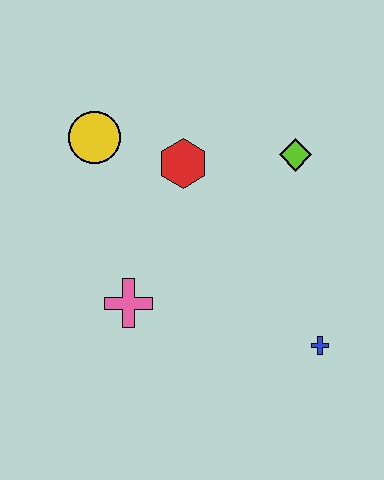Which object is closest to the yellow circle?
The red hexagon is closest to the yellow circle.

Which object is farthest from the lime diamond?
The pink cross is farthest from the lime diamond.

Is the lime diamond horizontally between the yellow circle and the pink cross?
No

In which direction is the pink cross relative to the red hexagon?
The pink cross is below the red hexagon.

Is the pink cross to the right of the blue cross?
No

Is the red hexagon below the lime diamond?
Yes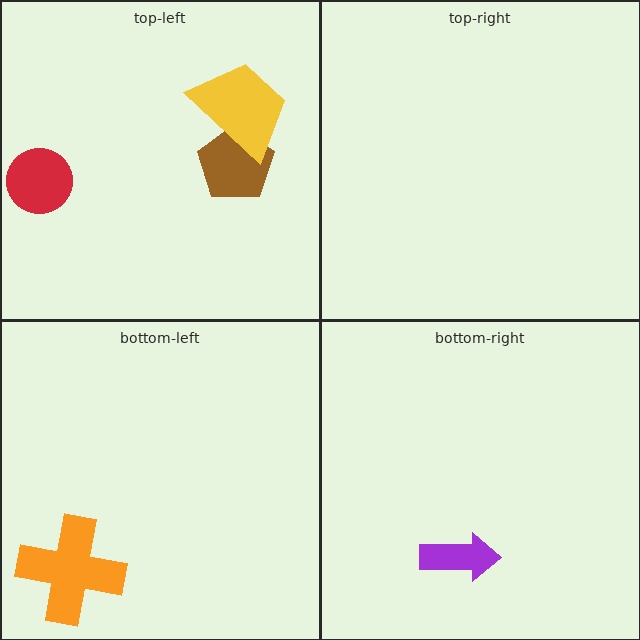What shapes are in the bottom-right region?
The purple arrow.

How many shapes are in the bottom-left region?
1.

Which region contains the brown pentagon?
The top-left region.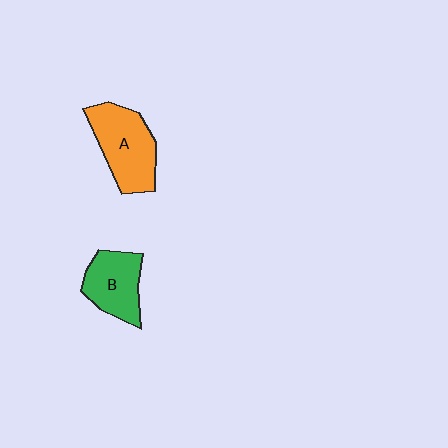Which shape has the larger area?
Shape A (orange).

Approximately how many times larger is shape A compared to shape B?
Approximately 1.3 times.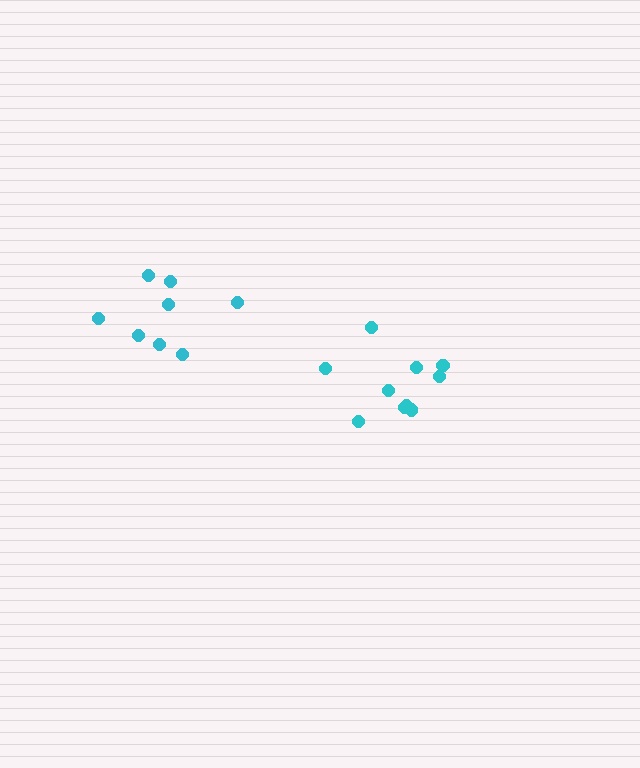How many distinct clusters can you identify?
There are 2 distinct clusters.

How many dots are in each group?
Group 1: 11 dots, Group 2: 8 dots (19 total).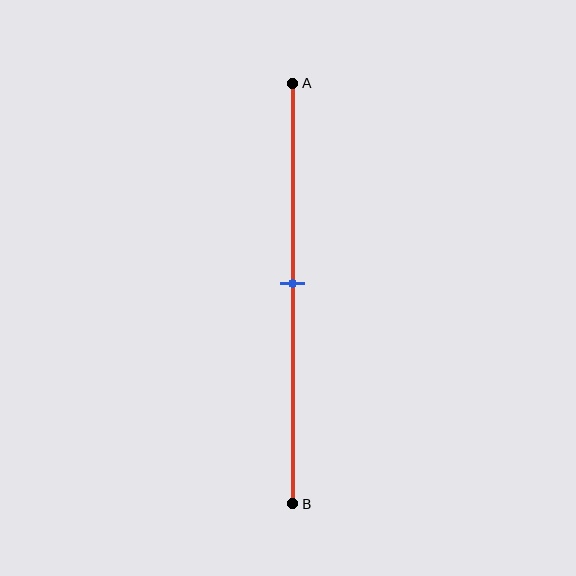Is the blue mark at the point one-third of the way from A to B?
No, the mark is at about 50% from A, not at the 33% one-third point.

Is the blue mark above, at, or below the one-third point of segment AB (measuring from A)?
The blue mark is below the one-third point of segment AB.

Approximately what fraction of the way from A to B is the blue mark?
The blue mark is approximately 50% of the way from A to B.